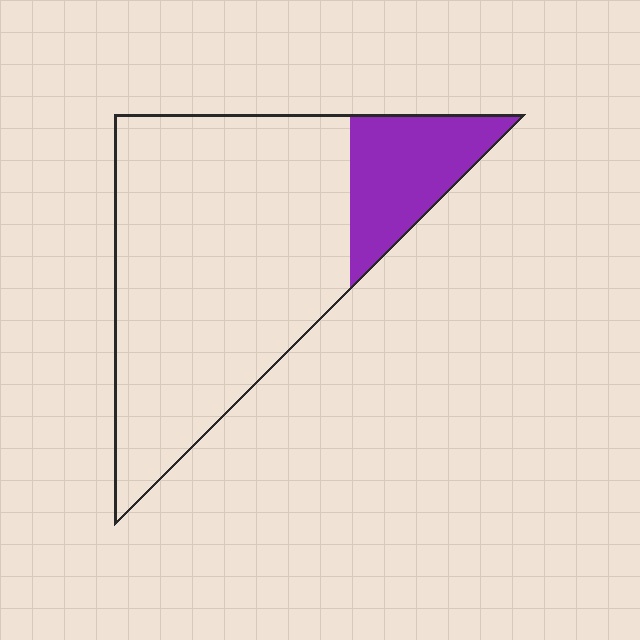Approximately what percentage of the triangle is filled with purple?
Approximately 20%.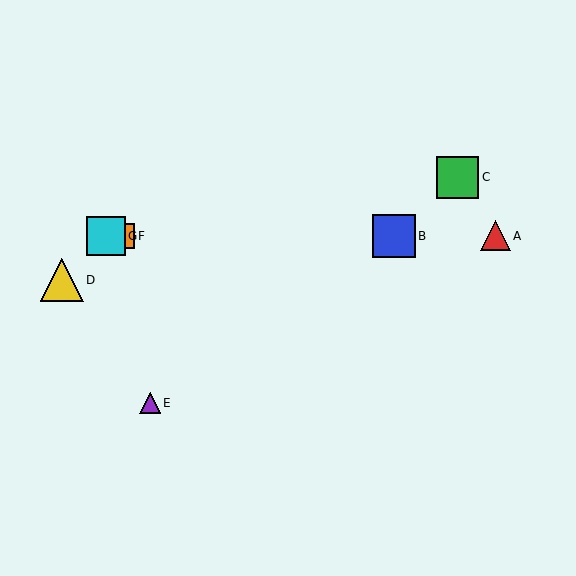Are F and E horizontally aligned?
No, F is at y≈236 and E is at y≈403.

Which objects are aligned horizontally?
Objects A, B, F, G are aligned horizontally.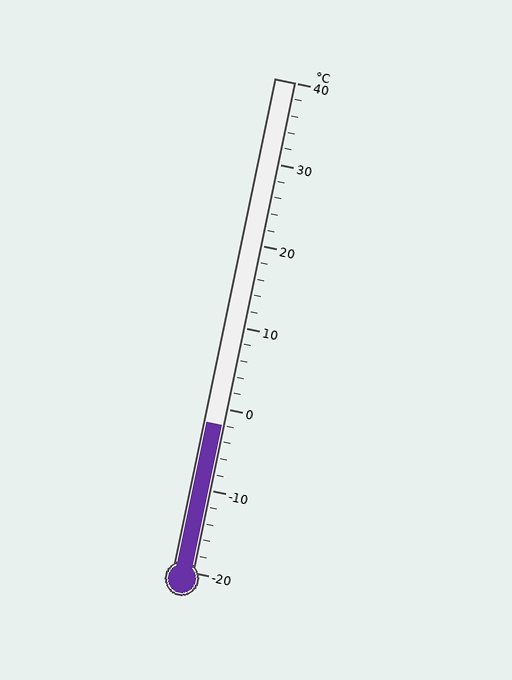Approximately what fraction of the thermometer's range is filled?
The thermometer is filled to approximately 30% of its range.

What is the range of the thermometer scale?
The thermometer scale ranges from -20°C to 40°C.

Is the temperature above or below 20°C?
The temperature is below 20°C.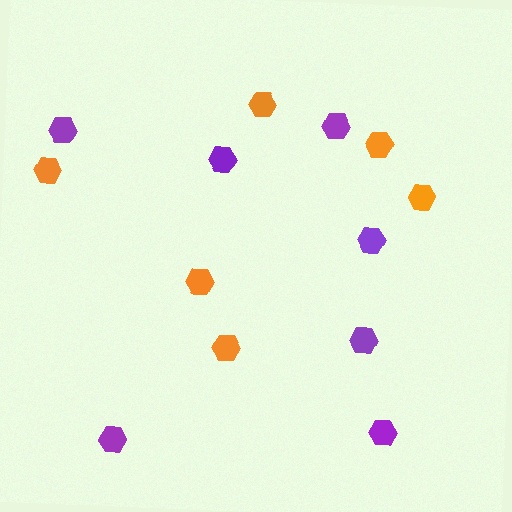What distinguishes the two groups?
There are 2 groups: one group of orange hexagons (6) and one group of purple hexagons (7).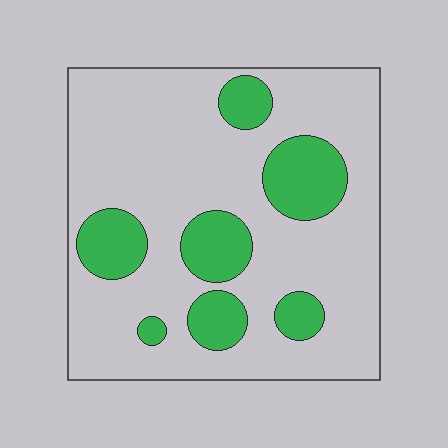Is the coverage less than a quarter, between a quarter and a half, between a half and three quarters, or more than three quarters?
Less than a quarter.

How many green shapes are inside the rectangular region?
7.